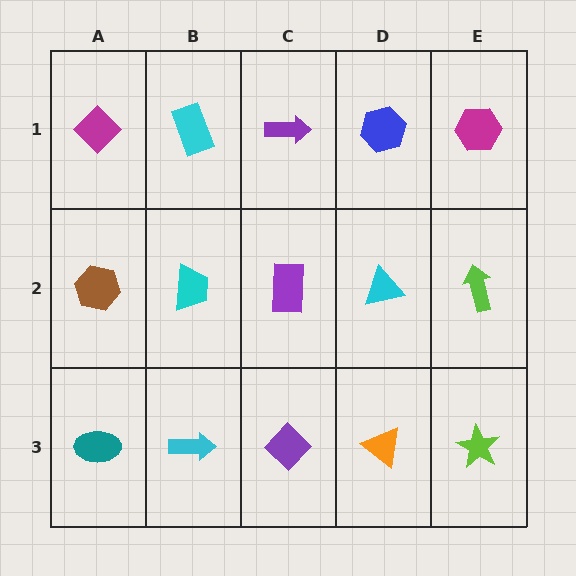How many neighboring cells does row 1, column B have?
3.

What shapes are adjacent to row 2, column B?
A cyan rectangle (row 1, column B), a cyan arrow (row 3, column B), a brown hexagon (row 2, column A), a purple rectangle (row 2, column C).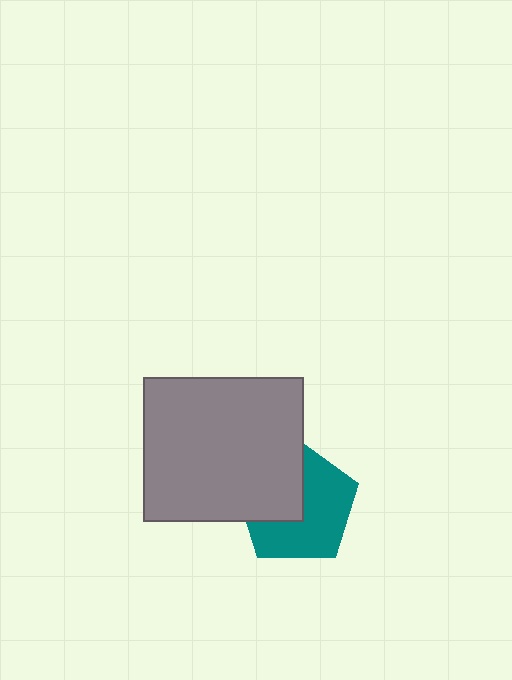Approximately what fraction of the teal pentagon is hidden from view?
Roughly 40% of the teal pentagon is hidden behind the gray rectangle.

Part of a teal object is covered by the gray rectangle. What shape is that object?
It is a pentagon.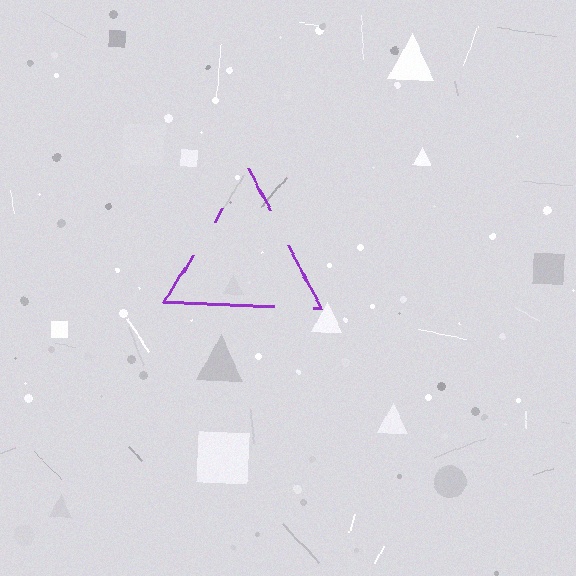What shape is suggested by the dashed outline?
The dashed outline suggests a triangle.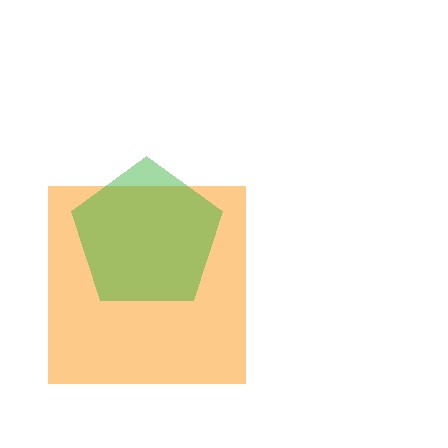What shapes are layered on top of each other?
The layered shapes are: an orange square, a green pentagon.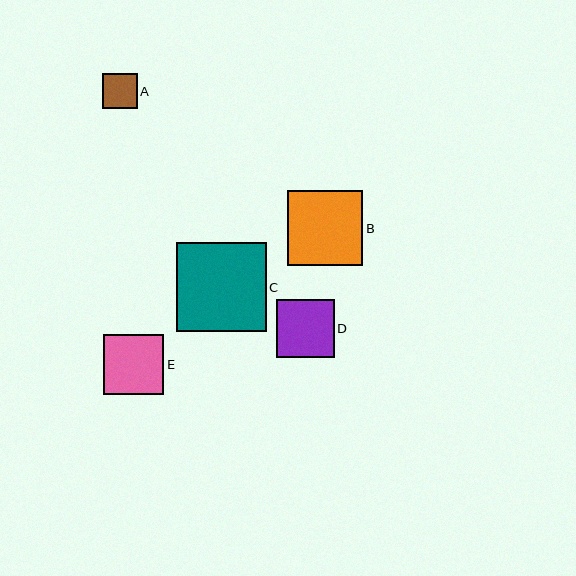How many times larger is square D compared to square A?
Square D is approximately 1.6 times the size of square A.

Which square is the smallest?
Square A is the smallest with a size of approximately 35 pixels.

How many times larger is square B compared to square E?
Square B is approximately 1.3 times the size of square E.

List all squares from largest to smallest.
From largest to smallest: C, B, E, D, A.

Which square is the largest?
Square C is the largest with a size of approximately 89 pixels.